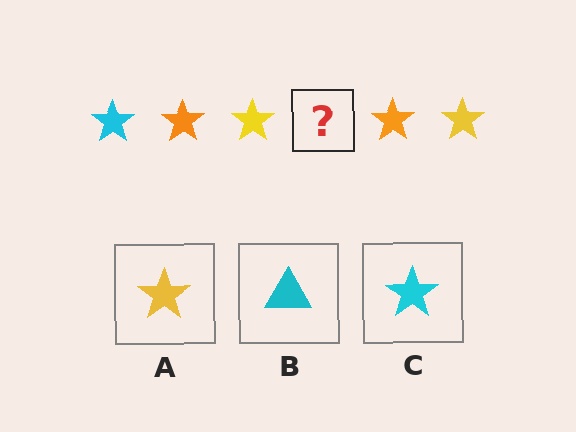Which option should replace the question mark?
Option C.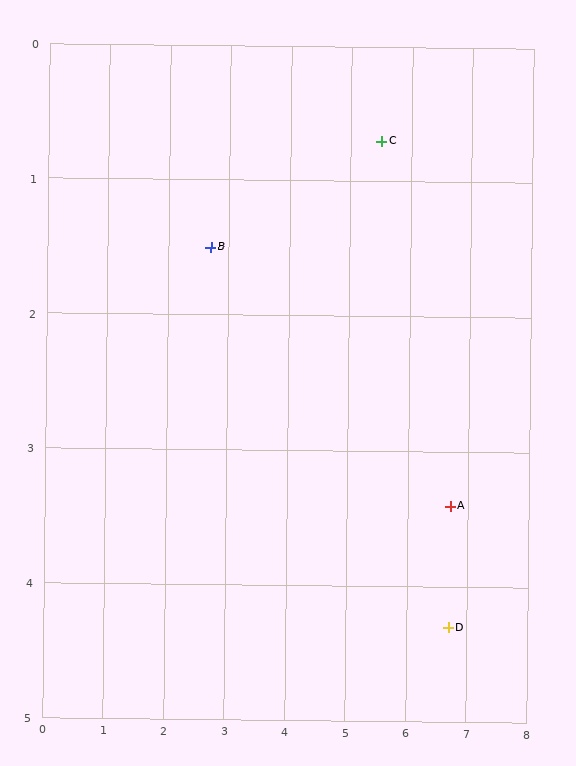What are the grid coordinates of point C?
Point C is at approximately (5.5, 0.7).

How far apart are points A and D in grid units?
Points A and D are about 0.9 grid units apart.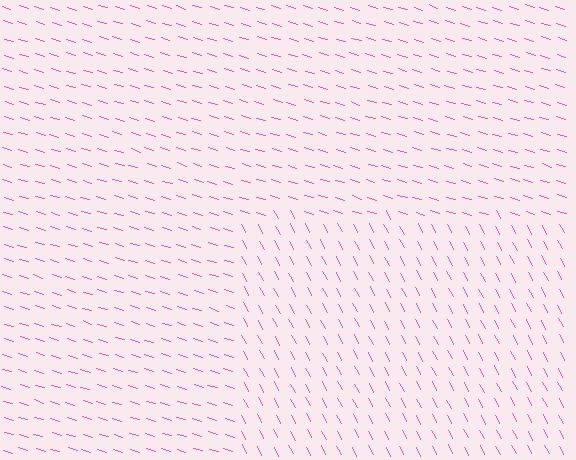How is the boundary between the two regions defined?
The boundary is defined purely by a change in line orientation (approximately 45 degrees difference). All lines are the same color and thickness.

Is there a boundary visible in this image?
Yes, there is a texture boundary formed by a change in line orientation.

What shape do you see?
I see a rectangle.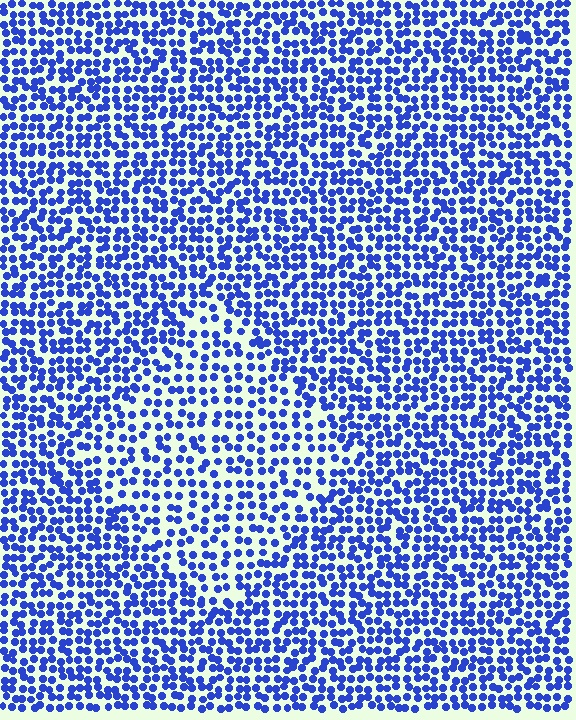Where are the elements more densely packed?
The elements are more densely packed outside the diamond boundary.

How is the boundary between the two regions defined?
The boundary is defined by a change in element density (approximately 1.5x ratio). All elements are the same color, size, and shape.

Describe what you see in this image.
The image contains small blue elements arranged at two different densities. A diamond-shaped region is visible where the elements are less densely packed than the surrounding area.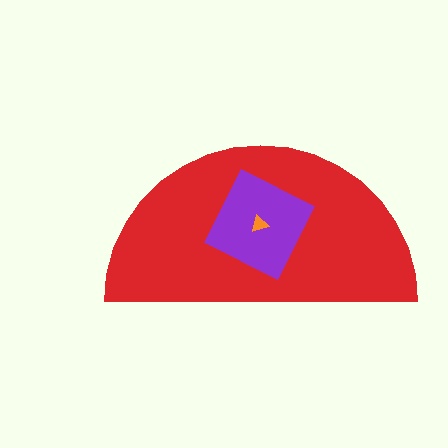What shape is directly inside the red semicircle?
The purple square.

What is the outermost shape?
The red semicircle.